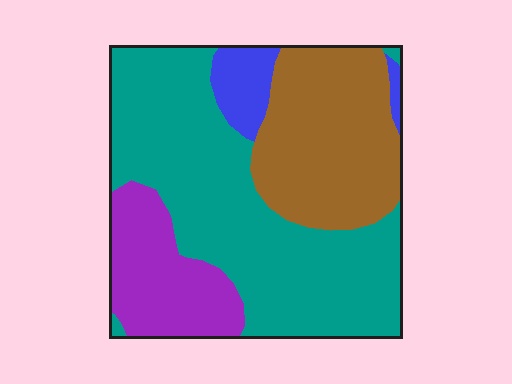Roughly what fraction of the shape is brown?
Brown covers roughly 25% of the shape.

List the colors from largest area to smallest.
From largest to smallest: teal, brown, purple, blue.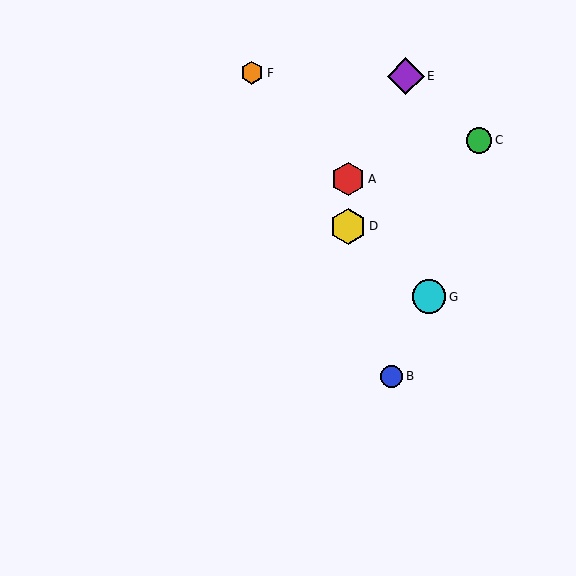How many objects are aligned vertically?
2 objects (A, D) are aligned vertically.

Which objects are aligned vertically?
Objects A, D are aligned vertically.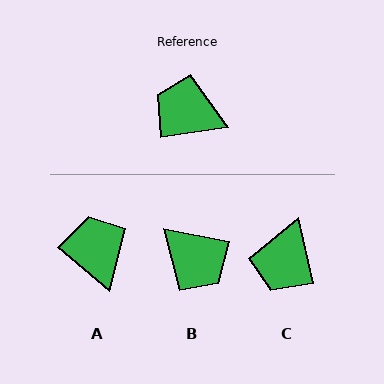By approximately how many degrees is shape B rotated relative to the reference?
Approximately 160 degrees counter-clockwise.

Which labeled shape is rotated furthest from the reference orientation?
B, about 160 degrees away.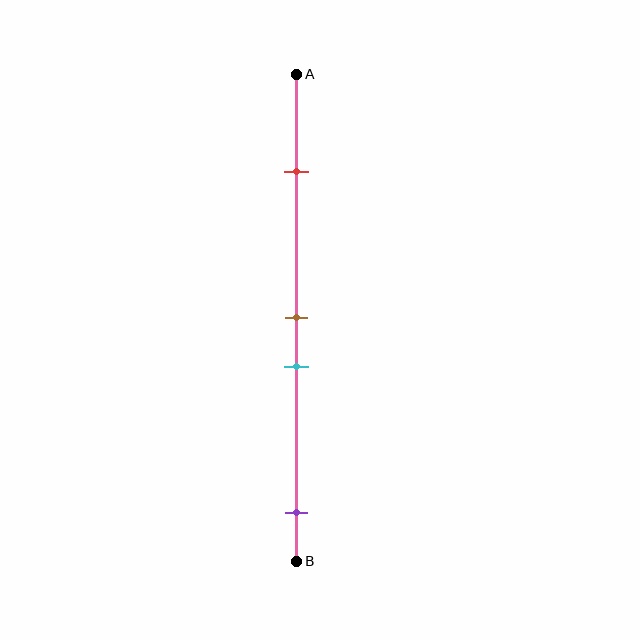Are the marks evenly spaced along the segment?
No, the marks are not evenly spaced.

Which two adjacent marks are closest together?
The brown and cyan marks are the closest adjacent pair.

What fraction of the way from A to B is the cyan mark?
The cyan mark is approximately 60% (0.6) of the way from A to B.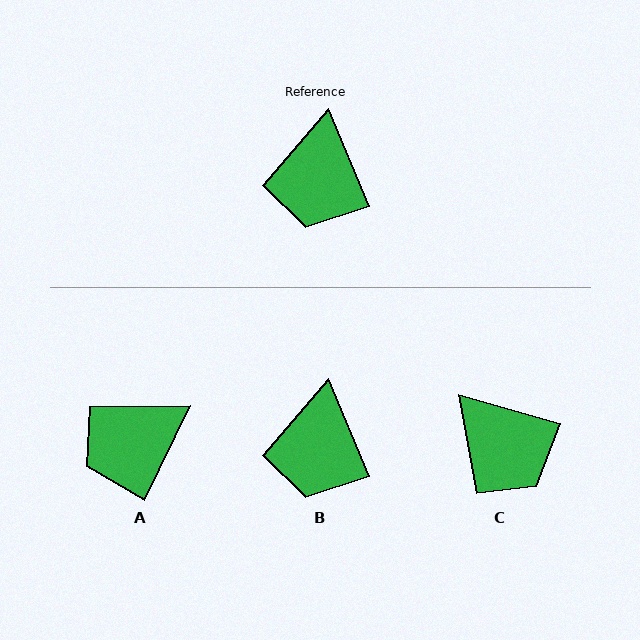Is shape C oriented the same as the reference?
No, it is off by about 51 degrees.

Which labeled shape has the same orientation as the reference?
B.